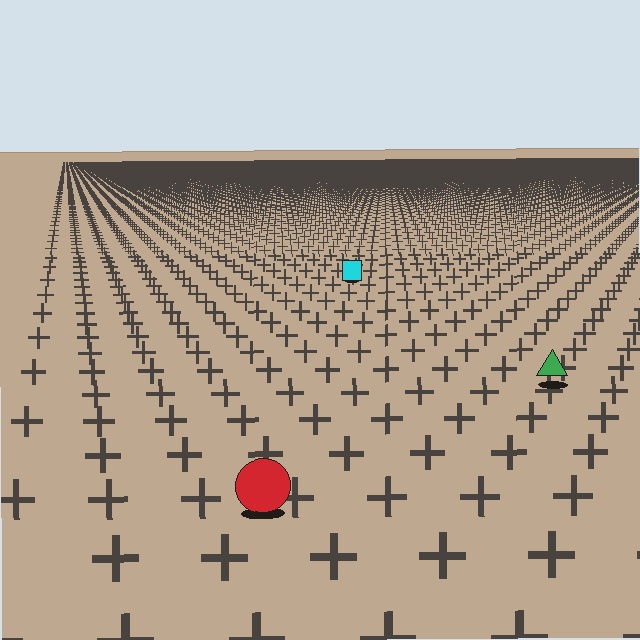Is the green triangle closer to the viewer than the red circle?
No. The red circle is closer — you can tell from the texture gradient: the ground texture is coarser near it.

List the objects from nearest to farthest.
From nearest to farthest: the red circle, the green triangle, the cyan square.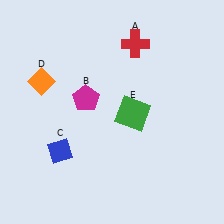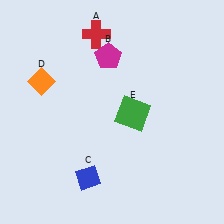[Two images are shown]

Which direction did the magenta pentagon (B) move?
The magenta pentagon (B) moved up.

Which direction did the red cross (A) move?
The red cross (A) moved left.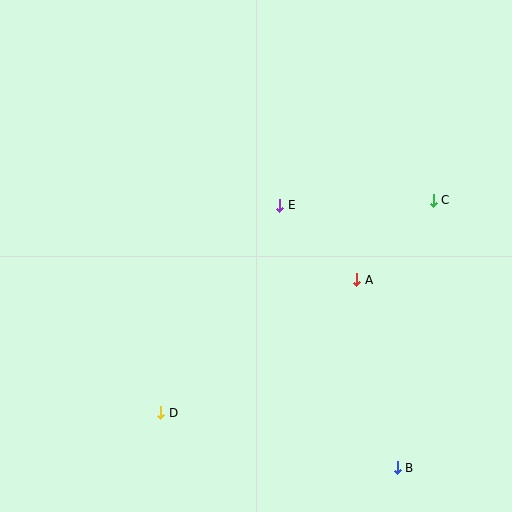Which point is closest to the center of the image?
Point E at (280, 205) is closest to the center.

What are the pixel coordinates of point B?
Point B is at (397, 468).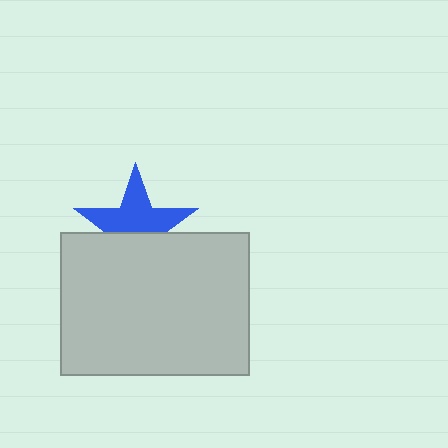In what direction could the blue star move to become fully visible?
The blue star could move up. That would shift it out from behind the light gray rectangle entirely.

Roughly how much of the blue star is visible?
About half of it is visible (roughly 59%).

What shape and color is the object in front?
The object in front is a light gray rectangle.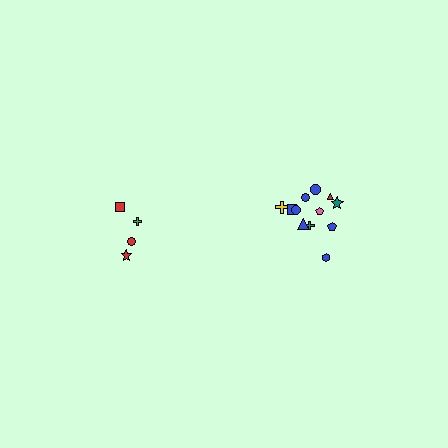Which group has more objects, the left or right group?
The right group.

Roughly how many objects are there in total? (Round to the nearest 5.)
Roughly 15 objects in total.